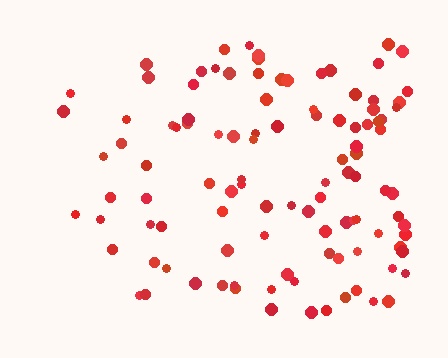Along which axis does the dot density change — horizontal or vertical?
Horizontal.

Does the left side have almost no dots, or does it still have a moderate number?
Still a moderate number, just noticeably fewer than the right.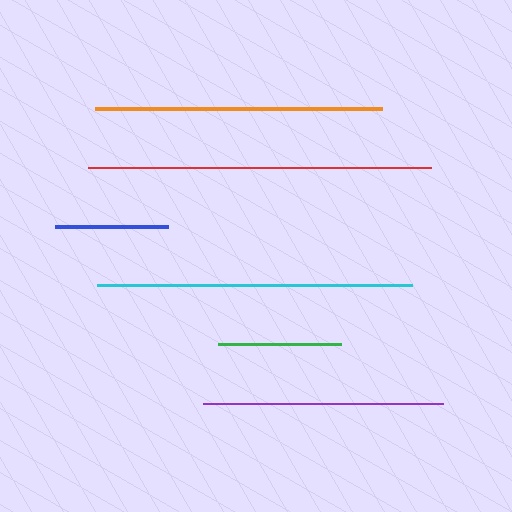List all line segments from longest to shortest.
From longest to shortest: red, cyan, orange, purple, green, blue.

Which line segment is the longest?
The red line is the longest at approximately 343 pixels.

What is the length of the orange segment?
The orange segment is approximately 287 pixels long.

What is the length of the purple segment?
The purple segment is approximately 239 pixels long.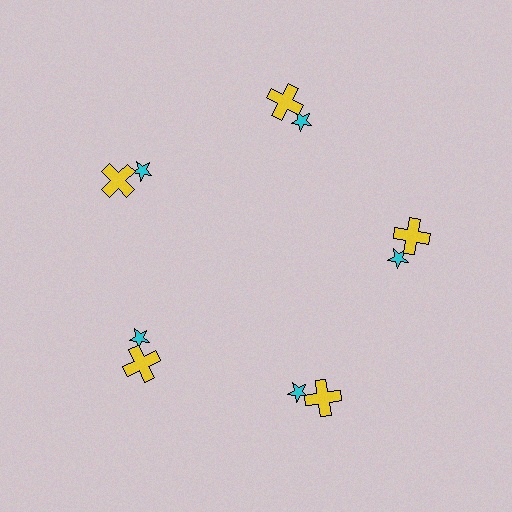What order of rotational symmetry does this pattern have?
This pattern has 5-fold rotational symmetry.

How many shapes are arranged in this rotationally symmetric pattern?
There are 10 shapes, arranged in 5 groups of 2.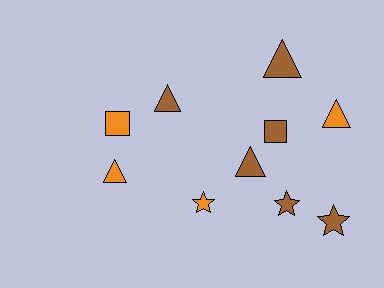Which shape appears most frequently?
Triangle, with 5 objects.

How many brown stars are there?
There are 2 brown stars.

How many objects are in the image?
There are 10 objects.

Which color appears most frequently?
Brown, with 6 objects.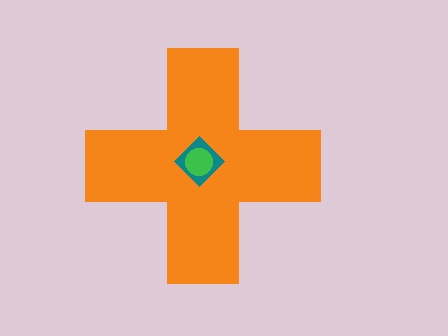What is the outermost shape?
The orange cross.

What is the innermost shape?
The green circle.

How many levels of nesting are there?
3.